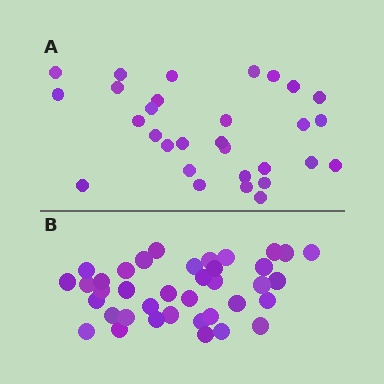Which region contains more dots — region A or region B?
Region B (the bottom region) has more dots.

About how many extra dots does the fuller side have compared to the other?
Region B has roughly 8 or so more dots than region A.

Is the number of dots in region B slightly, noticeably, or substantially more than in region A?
Region B has noticeably more, but not dramatically so. The ratio is roughly 1.3 to 1.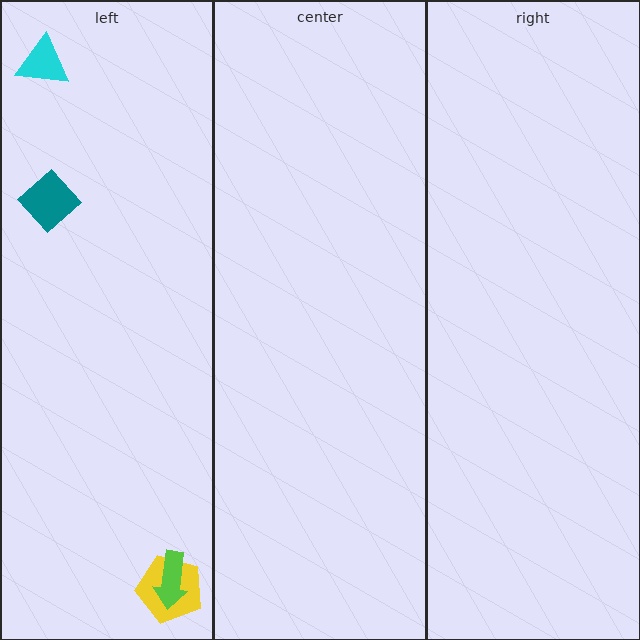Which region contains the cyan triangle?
The left region.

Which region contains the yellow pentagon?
The left region.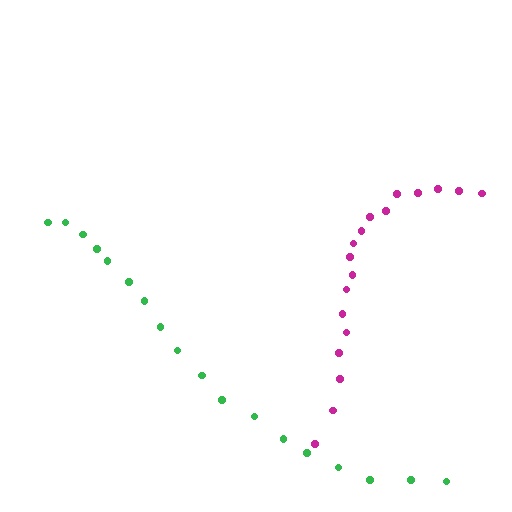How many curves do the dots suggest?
There are 2 distinct paths.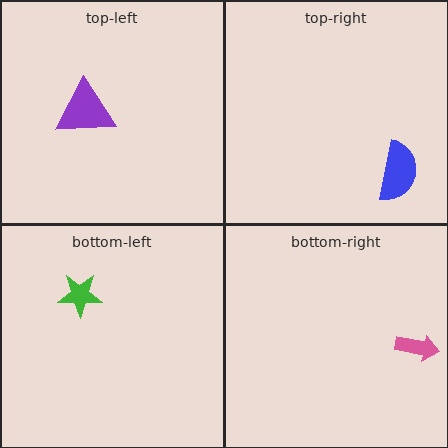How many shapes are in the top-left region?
1.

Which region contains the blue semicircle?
The top-right region.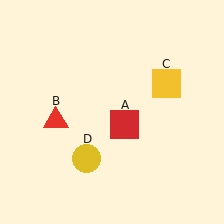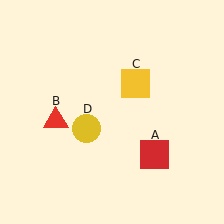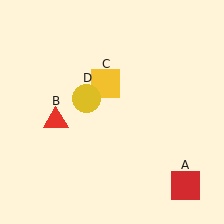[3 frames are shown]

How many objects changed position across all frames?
3 objects changed position: red square (object A), yellow square (object C), yellow circle (object D).